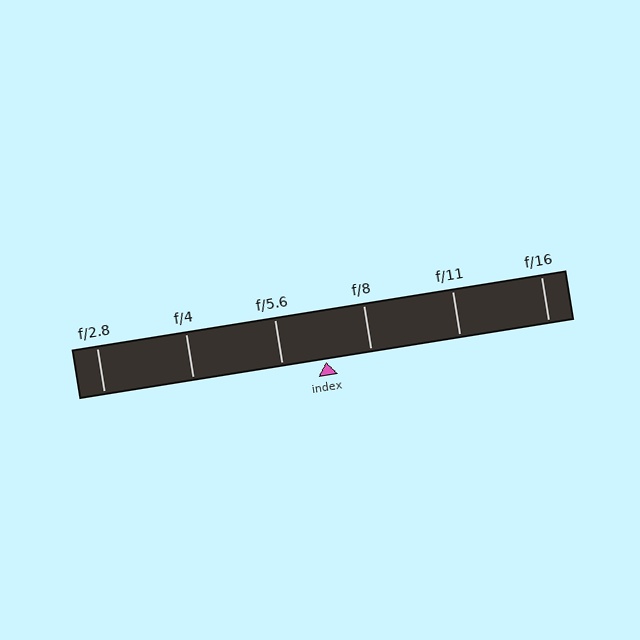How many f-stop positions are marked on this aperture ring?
There are 6 f-stop positions marked.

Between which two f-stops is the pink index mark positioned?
The index mark is between f/5.6 and f/8.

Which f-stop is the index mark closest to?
The index mark is closest to f/5.6.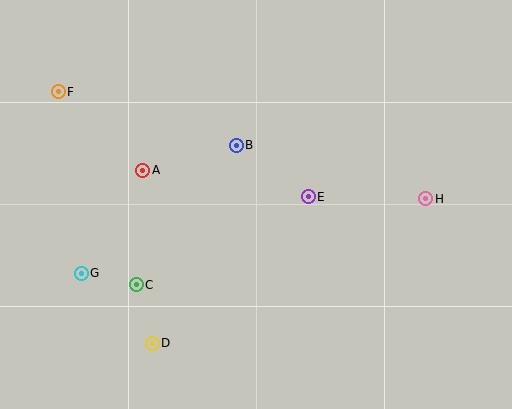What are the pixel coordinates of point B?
Point B is at (236, 145).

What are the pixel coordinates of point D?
Point D is at (152, 343).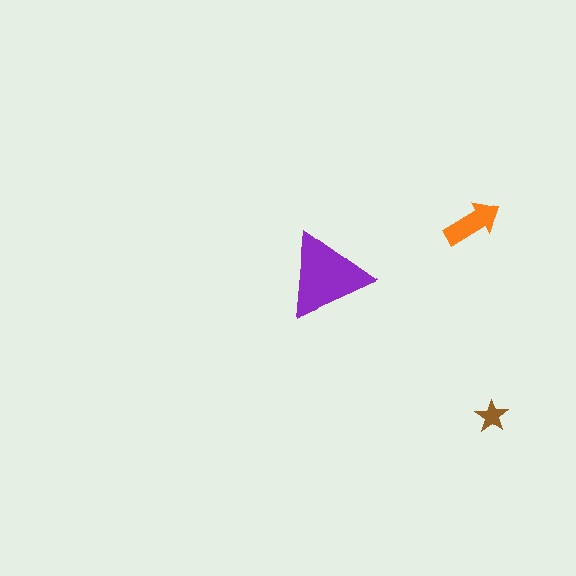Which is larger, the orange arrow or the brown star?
The orange arrow.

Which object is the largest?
The purple triangle.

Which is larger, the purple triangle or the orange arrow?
The purple triangle.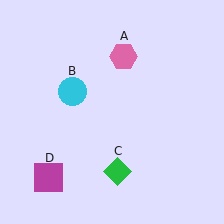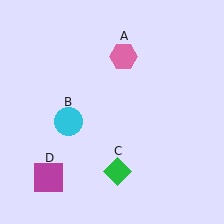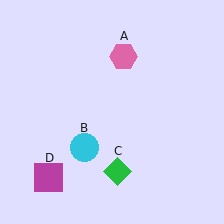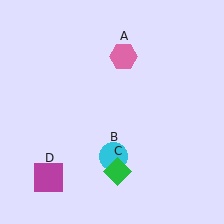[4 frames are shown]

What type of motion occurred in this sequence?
The cyan circle (object B) rotated counterclockwise around the center of the scene.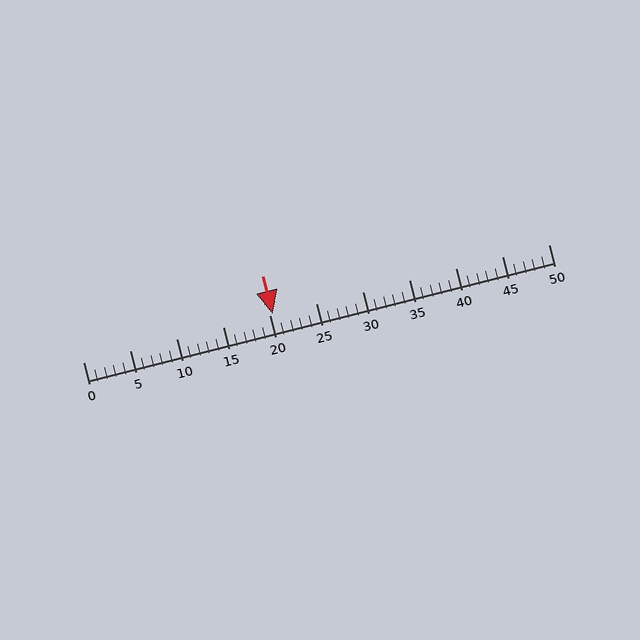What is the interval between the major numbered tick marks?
The major tick marks are spaced 5 units apart.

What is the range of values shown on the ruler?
The ruler shows values from 0 to 50.